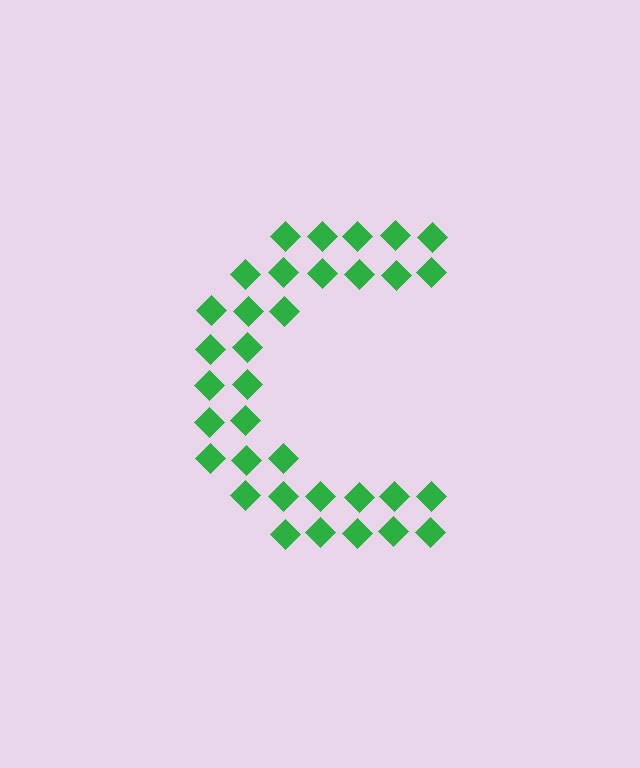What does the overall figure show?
The overall figure shows the letter C.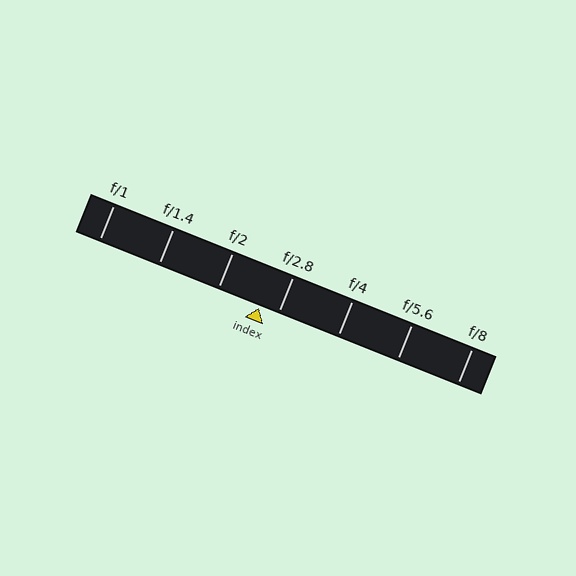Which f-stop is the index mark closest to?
The index mark is closest to f/2.8.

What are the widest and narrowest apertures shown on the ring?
The widest aperture shown is f/1 and the narrowest is f/8.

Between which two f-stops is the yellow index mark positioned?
The index mark is between f/2 and f/2.8.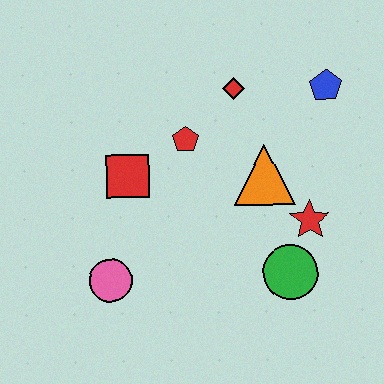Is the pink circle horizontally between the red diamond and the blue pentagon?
No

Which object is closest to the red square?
The red pentagon is closest to the red square.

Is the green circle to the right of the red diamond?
Yes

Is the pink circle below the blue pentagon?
Yes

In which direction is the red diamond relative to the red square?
The red diamond is to the right of the red square.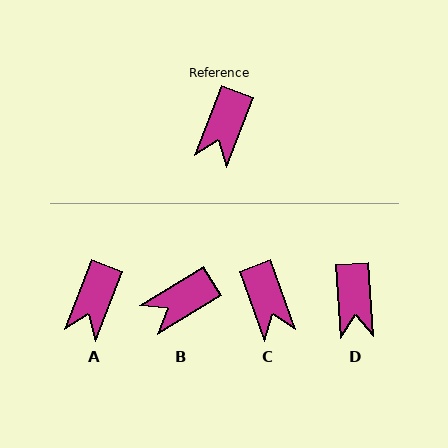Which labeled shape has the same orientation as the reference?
A.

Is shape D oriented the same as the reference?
No, it is off by about 25 degrees.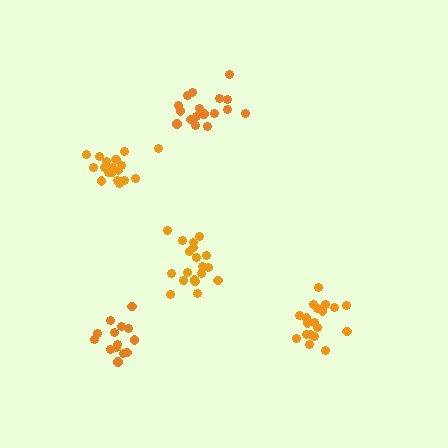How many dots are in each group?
Group 1: 19 dots, Group 2: 14 dots, Group 3: 19 dots, Group 4: 19 dots, Group 5: 20 dots (91 total).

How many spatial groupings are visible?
There are 5 spatial groupings.